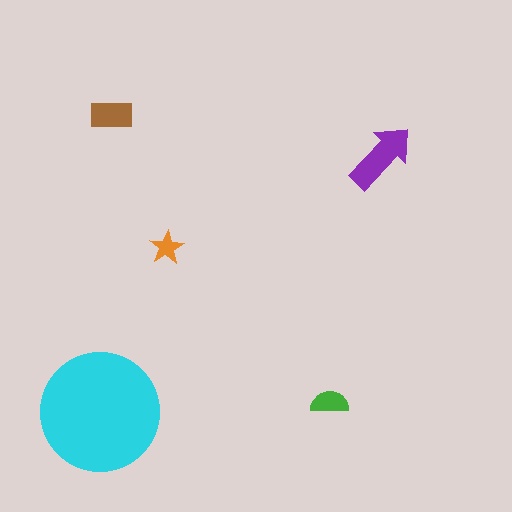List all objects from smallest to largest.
The orange star, the green semicircle, the brown rectangle, the purple arrow, the cyan circle.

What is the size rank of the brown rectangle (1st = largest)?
3rd.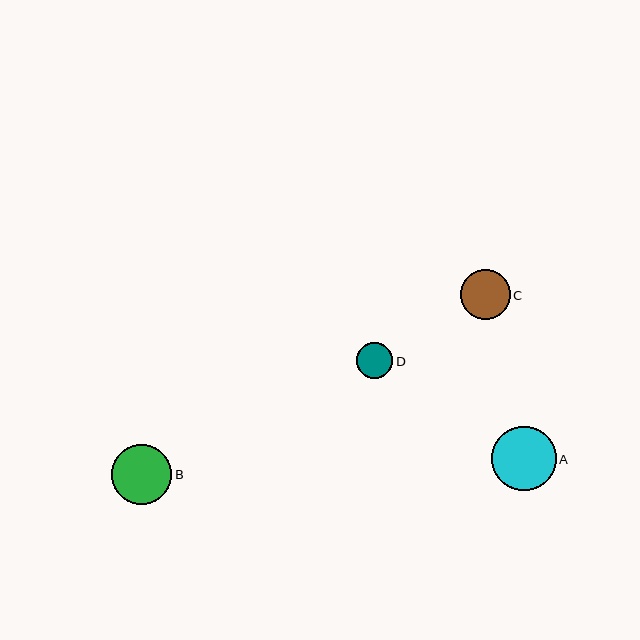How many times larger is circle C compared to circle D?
Circle C is approximately 1.4 times the size of circle D.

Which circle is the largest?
Circle A is the largest with a size of approximately 65 pixels.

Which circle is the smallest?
Circle D is the smallest with a size of approximately 36 pixels.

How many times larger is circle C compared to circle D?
Circle C is approximately 1.4 times the size of circle D.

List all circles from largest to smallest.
From largest to smallest: A, B, C, D.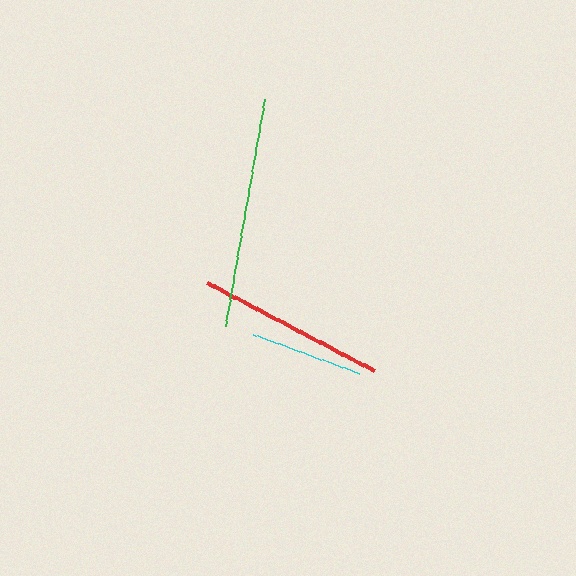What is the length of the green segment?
The green segment is approximately 231 pixels long.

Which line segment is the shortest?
The cyan line is the shortest at approximately 114 pixels.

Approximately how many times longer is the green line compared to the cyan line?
The green line is approximately 2.0 times the length of the cyan line.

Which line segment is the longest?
The green line is the longest at approximately 231 pixels.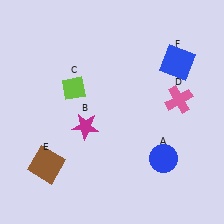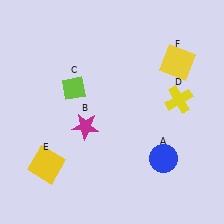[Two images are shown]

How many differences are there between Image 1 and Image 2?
There are 3 differences between the two images.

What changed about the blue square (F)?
In Image 1, F is blue. In Image 2, it changed to yellow.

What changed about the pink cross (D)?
In Image 1, D is pink. In Image 2, it changed to yellow.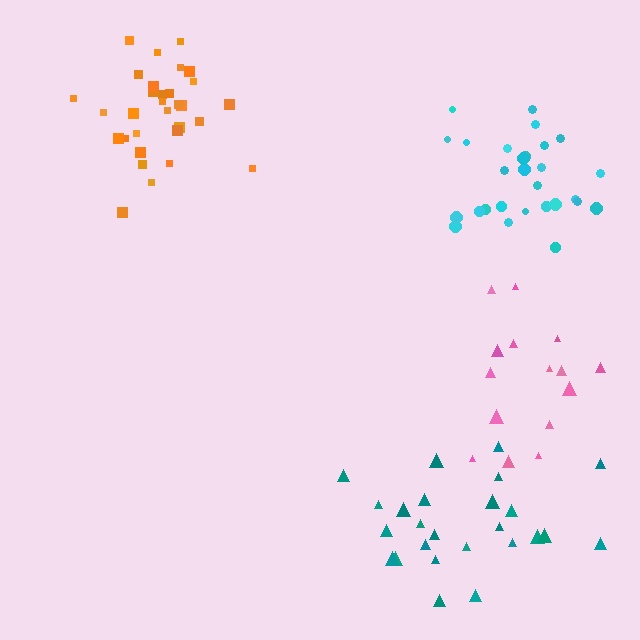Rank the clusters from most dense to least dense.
orange, cyan, teal, pink.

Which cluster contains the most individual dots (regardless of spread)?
Orange (31).